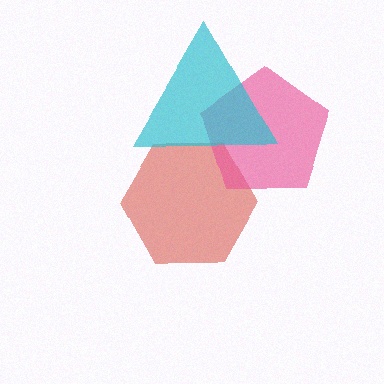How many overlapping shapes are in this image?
There are 3 overlapping shapes in the image.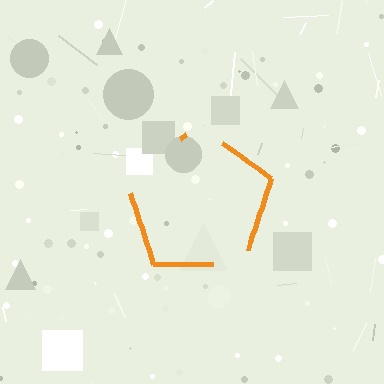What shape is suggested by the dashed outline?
The dashed outline suggests a pentagon.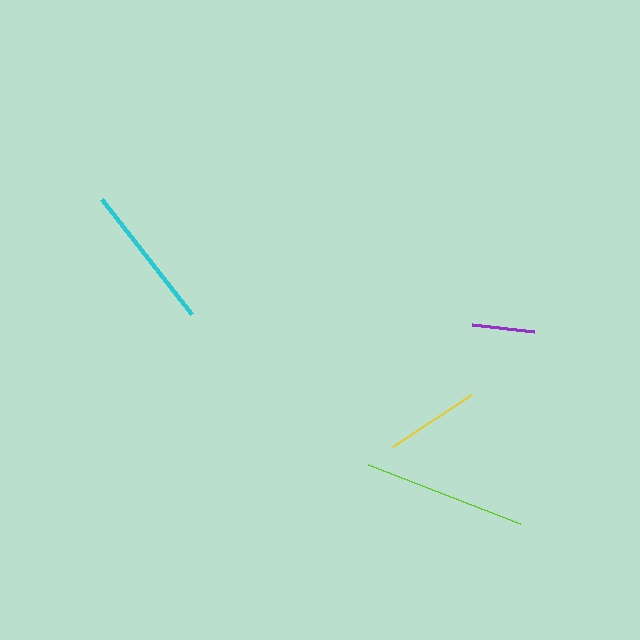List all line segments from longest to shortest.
From longest to shortest: lime, cyan, yellow, purple.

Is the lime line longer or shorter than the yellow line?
The lime line is longer than the yellow line.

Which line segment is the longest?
The lime line is the longest at approximately 163 pixels.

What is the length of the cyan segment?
The cyan segment is approximately 146 pixels long.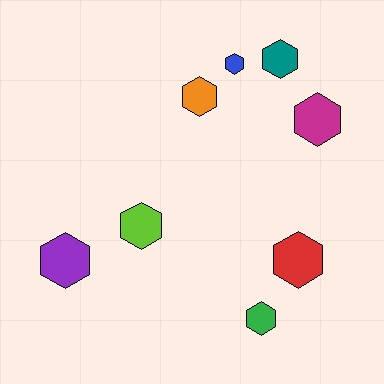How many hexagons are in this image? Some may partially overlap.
There are 8 hexagons.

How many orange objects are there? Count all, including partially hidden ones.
There is 1 orange object.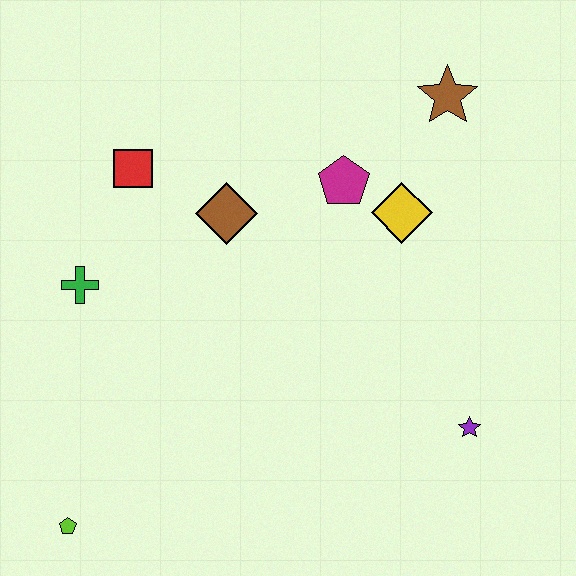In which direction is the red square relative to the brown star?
The red square is to the left of the brown star.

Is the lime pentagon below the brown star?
Yes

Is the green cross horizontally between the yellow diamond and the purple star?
No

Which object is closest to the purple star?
The yellow diamond is closest to the purple star.